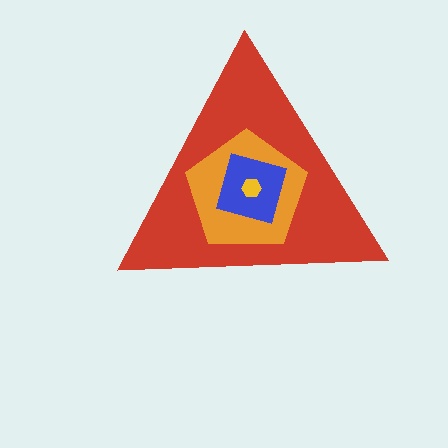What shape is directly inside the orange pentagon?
The blue diamond.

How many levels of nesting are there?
4.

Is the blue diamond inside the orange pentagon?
Yes.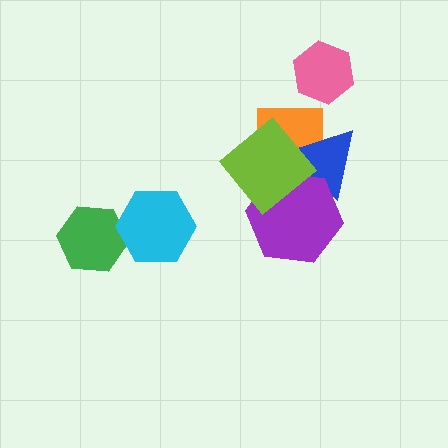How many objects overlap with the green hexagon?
1 object overlaps with the green hexagon.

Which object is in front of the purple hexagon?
The lime diamond is in front of the purple hexagon.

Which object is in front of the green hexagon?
The cyan hexagon is in front of the green hexagon.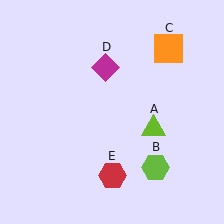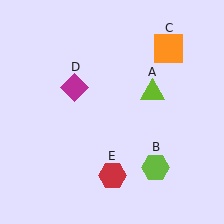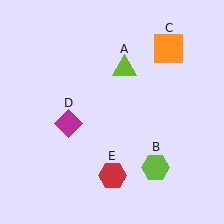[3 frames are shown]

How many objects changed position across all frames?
2 objects changed position: lime triangle (object A), magenta diamond (object D).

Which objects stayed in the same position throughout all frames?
Lime hexagon (object B) and orange square (object C) and red hexagon (object E) remained stationary.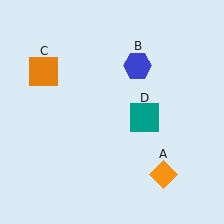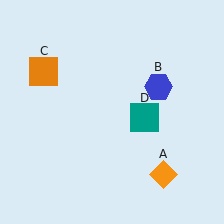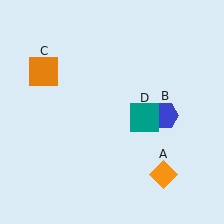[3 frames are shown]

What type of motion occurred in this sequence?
The blue hexagon (object B) rotated clockwise around the center of the scene.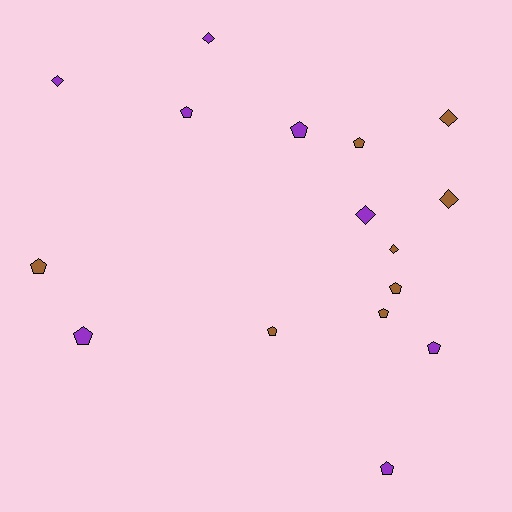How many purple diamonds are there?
There are 3 purple diamonds.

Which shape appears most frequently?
Pentagon, with 10 objects.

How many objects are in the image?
There are 16 objects.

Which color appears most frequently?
Purple, with 8 objects.